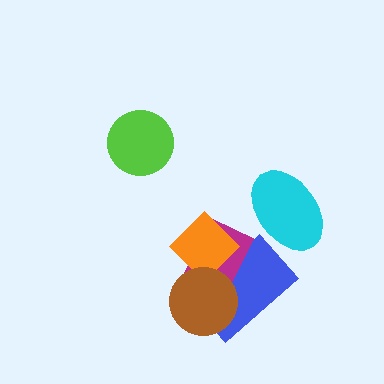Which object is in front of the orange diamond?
The brown circle is in front of the orange diamond.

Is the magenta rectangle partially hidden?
Yes, it is partially covered by another shape.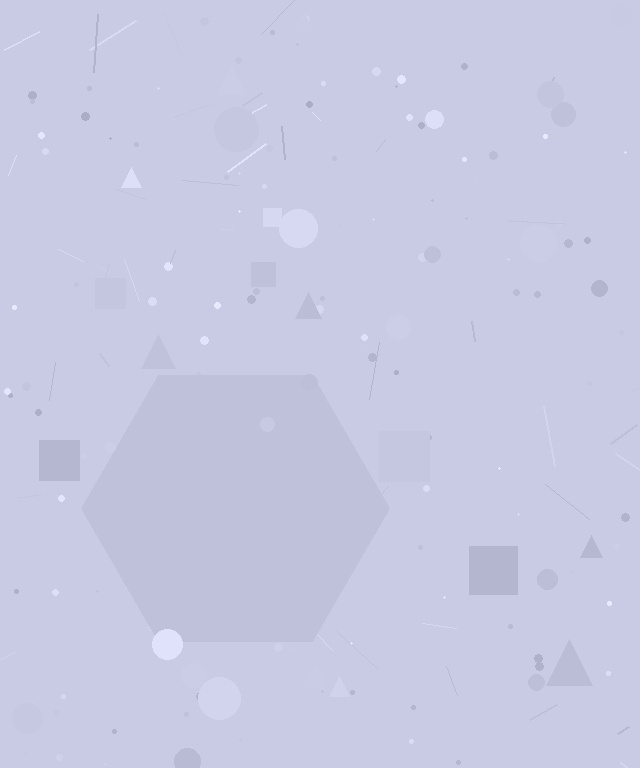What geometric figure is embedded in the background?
A hexagon is embedded in the background.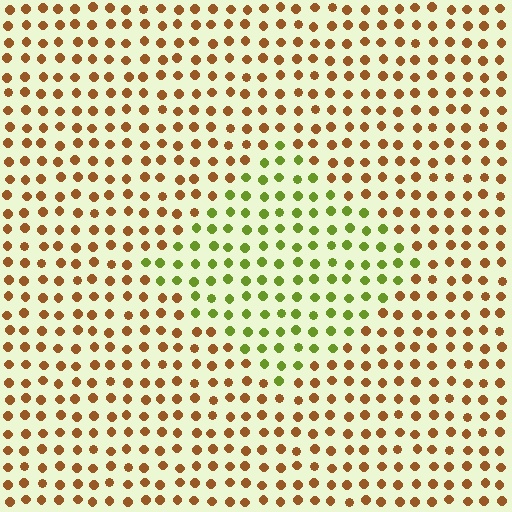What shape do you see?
I see a diamond.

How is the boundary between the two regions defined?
The boundary is defined purely by a slight shift in hue (about 59 degrees). Spacing, size, and orientation are identical on both sides.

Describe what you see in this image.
The image is filled with small brown elements in a uniform arrangement. A diamond-shaped region is visible where the elements are tinted to a slightly different hue, forming a subtle color boundary.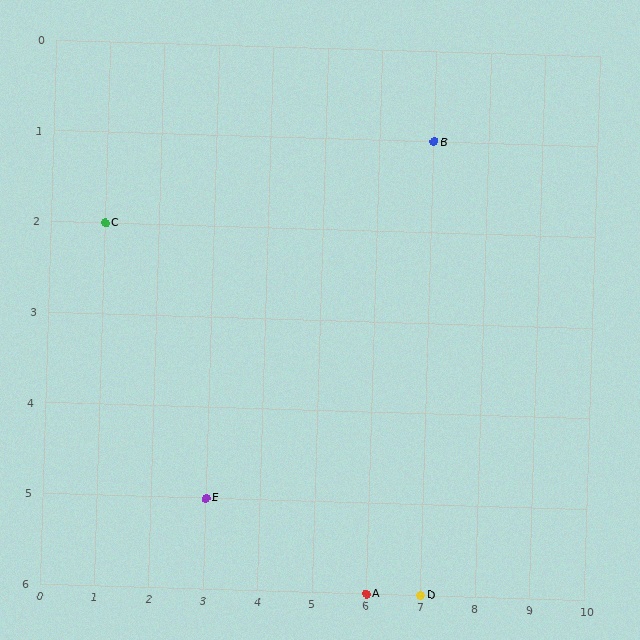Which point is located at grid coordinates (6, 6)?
Point A is at (6, 6).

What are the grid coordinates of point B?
Point B is at grid coordinates (7, 1).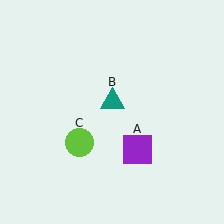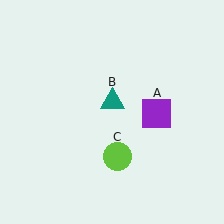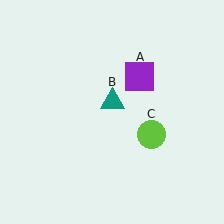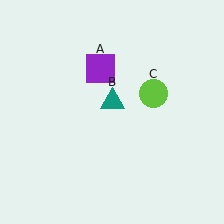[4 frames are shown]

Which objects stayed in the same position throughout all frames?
Teal triangle (object B) remained stationary.